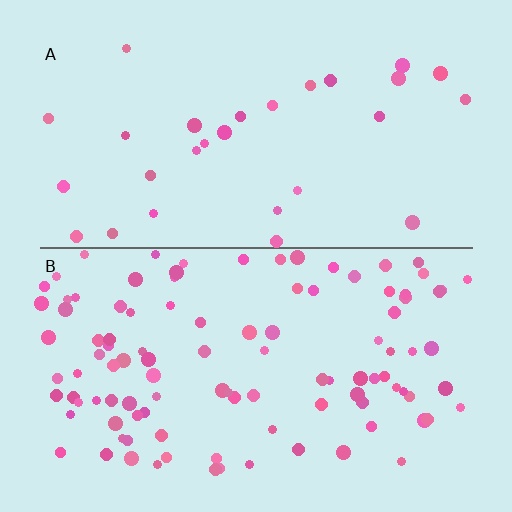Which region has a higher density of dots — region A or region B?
B (the bottom).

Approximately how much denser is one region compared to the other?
Approximately 3.5× — region B over region A.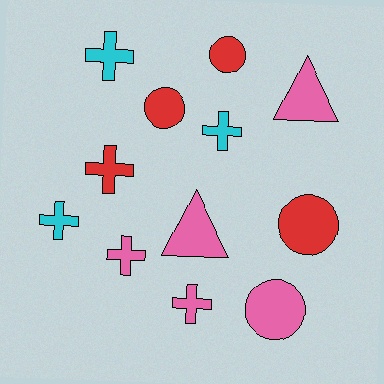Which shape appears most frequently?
Cross, with 6 objects.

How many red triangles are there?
There are no red triangles.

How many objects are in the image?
There are 12 objects.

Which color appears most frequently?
Pink, with 5 objects.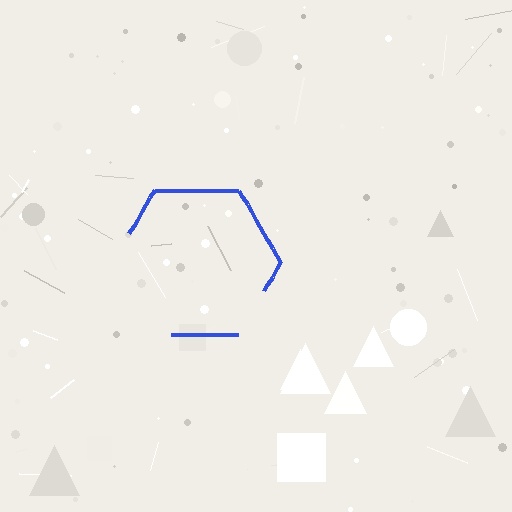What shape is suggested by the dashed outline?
The dashed outline suggests a hexagon.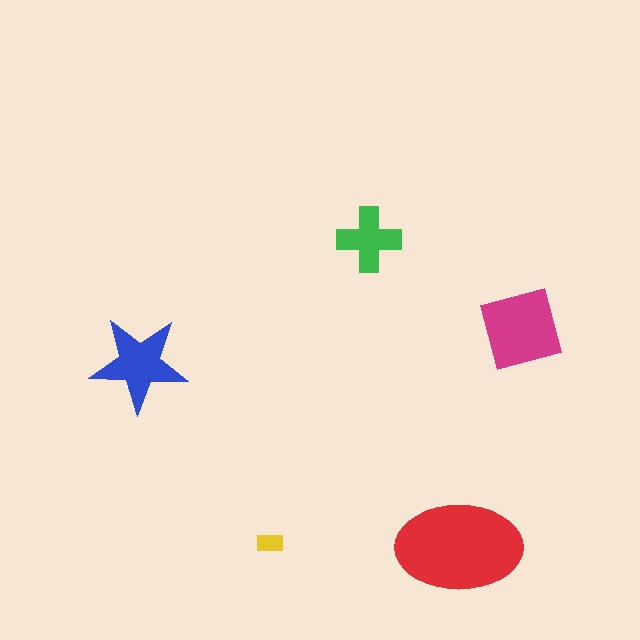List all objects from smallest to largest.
The yellow rectangle, the green cross, the blue star, the magenta square, the red ellipse.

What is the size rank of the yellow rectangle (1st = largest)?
5th.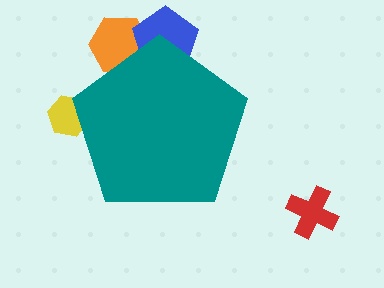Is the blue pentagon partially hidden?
Yes, the blue pentagon is partially hidden behind the teal pentagon.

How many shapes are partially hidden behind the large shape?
3 shapes are partially hidden.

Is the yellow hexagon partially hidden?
Yes, the yellow hexagon is partially hidden behind the teal pentagon.